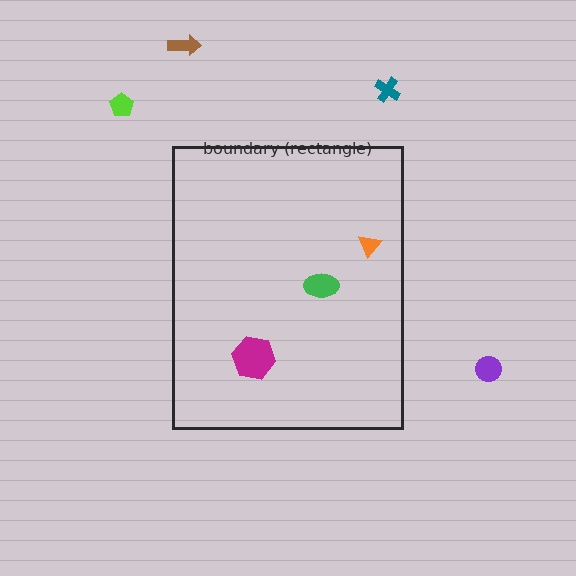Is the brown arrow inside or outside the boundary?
Outside.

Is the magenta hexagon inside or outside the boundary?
Inside.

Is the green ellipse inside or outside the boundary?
Inside.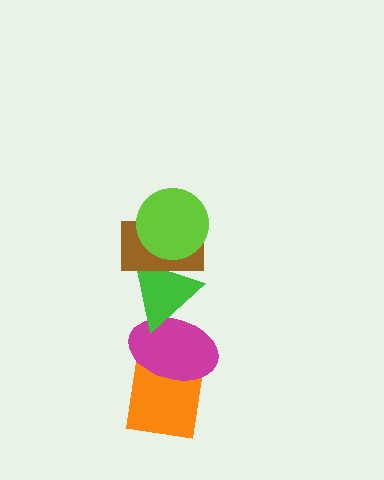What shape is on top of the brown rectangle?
The lime circle is on top of the brown rectangle.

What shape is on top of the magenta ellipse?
The green triangle is on top of the magenta ellipse.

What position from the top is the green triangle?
The green triangle is 3rd from the top.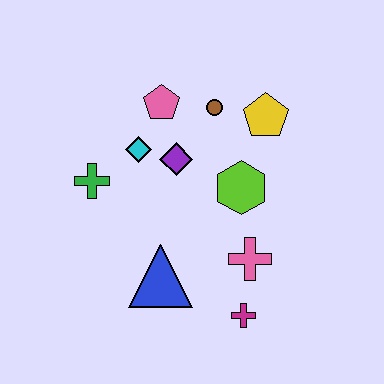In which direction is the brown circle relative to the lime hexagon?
The brown circle is above the lime hexagon.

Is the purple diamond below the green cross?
No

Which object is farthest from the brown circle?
The magenta cross is farthest from the brown circle.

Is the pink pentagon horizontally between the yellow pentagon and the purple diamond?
No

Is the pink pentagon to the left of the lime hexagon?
Yes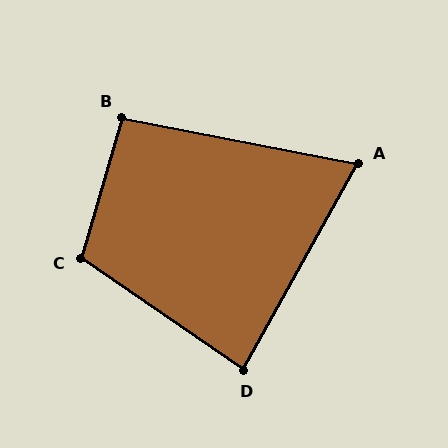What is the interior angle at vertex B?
Approximately 95 degrees (obtuse).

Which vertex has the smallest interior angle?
A, at approximately 72 degrees.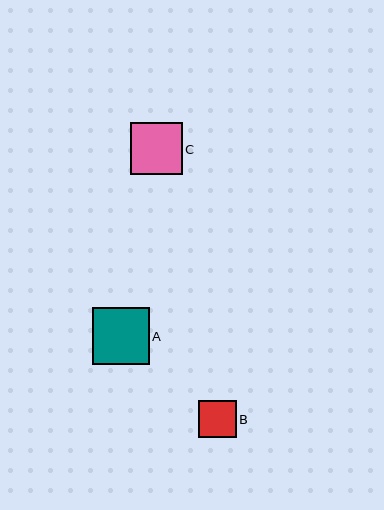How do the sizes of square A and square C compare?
Square A and square C are approximately the same size.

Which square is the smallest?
Square B is the smallest with a size of approximately 38 pixels.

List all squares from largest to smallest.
From largest to smallest: A, C, B.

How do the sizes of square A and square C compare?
Square A and square C are approximately the same size.